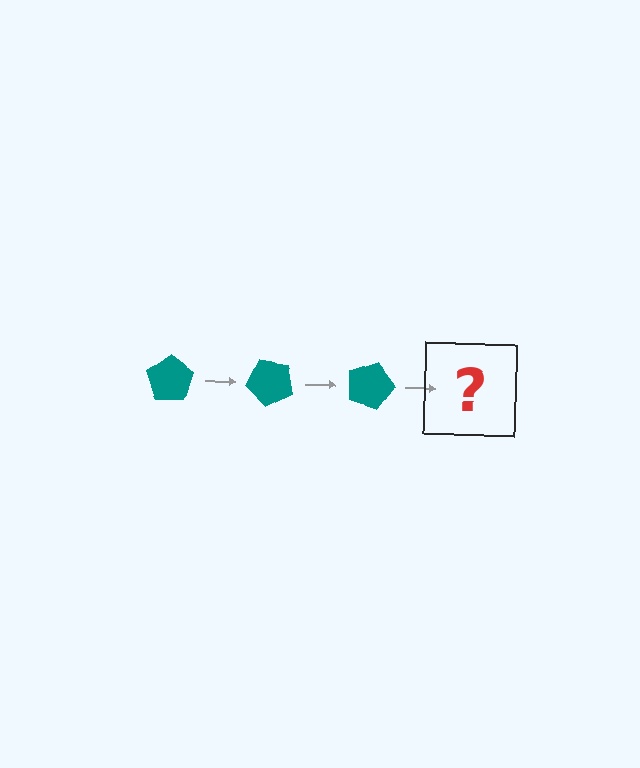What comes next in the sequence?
The next element should be a teal pentagon rotated 135 degrees.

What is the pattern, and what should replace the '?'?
The pattern is that the pentagon rotates 45 degrees each step. The '?' should be a teal pentagon rotated 135 degrees.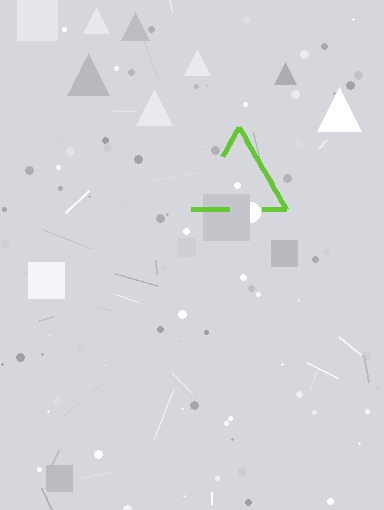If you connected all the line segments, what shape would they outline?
They would outline a triangle.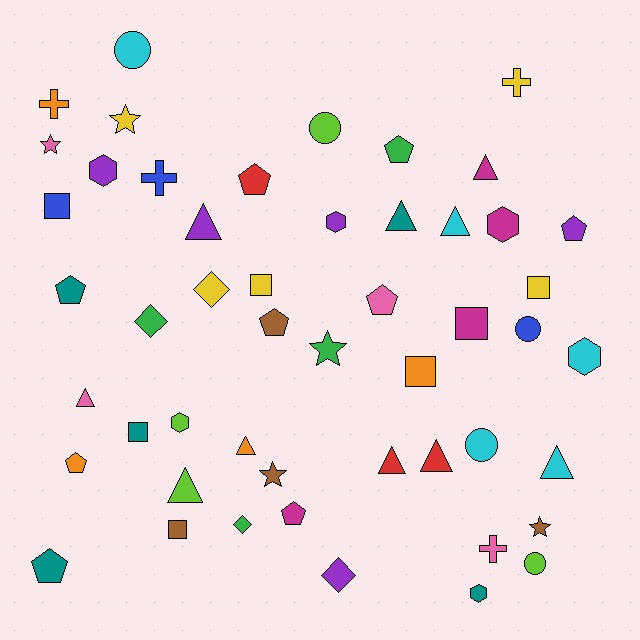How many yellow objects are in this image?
There are 5 yellow objects.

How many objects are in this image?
There are 50 objects.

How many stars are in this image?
There are 5 stars.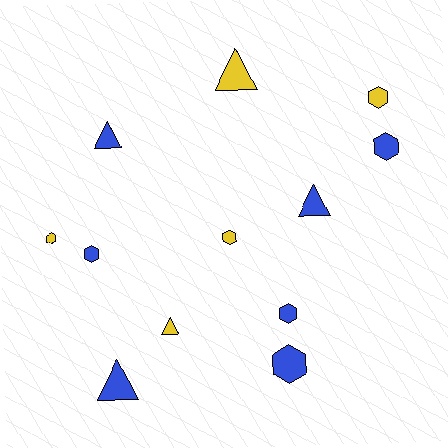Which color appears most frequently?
Blue, with 7 objects.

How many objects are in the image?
There are 12 objects.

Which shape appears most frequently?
Hexagon, with 7 objects.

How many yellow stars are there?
There are no yellow stars.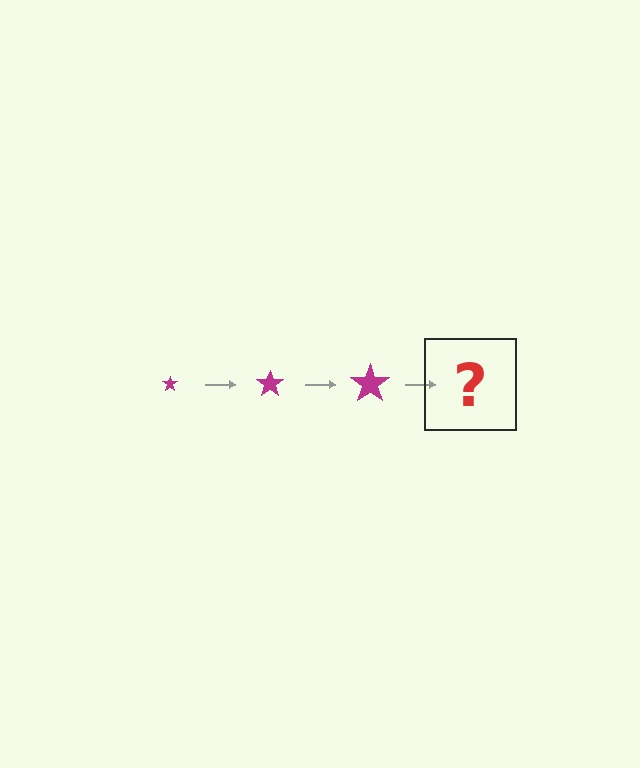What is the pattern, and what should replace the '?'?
The pattern is that the star gets progressively larger each step. The '?' should be a magenta star, larger than the previous one.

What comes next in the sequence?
The next element should be a magenta star, larger than the previous one.